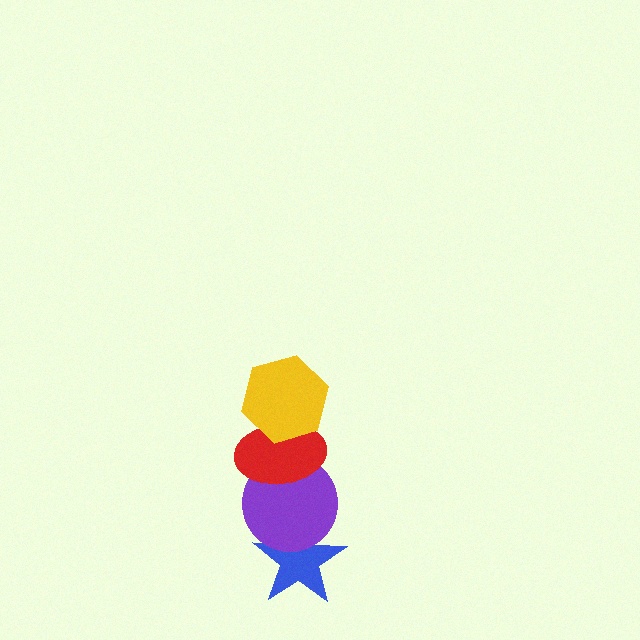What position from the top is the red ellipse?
The red ellipse is 2nd from the top.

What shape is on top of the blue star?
The purple circle is on top of the blue star.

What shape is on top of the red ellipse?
The yellow hexagon is on top of the red ellipse.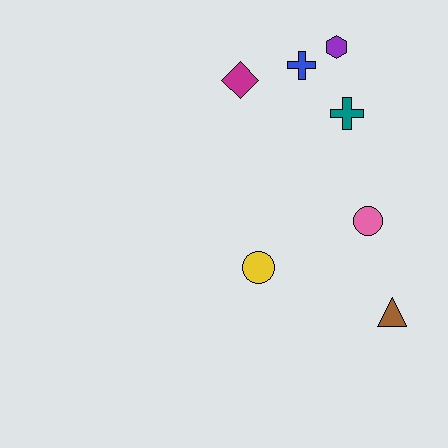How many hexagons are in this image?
There is 1 hexagon.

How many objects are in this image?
There are 7 objects.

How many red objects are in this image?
There are no red objects.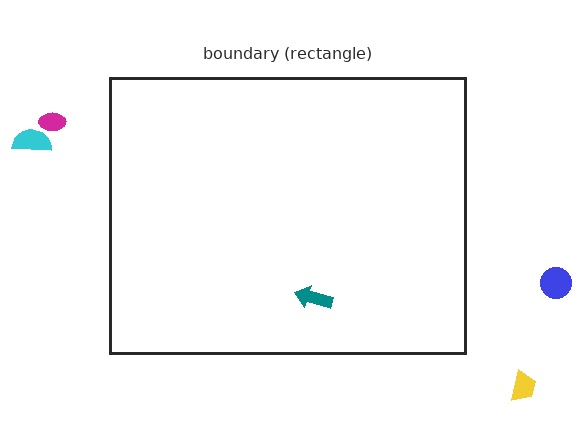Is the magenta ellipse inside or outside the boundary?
Outside.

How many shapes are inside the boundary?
1 inside, 4 outside.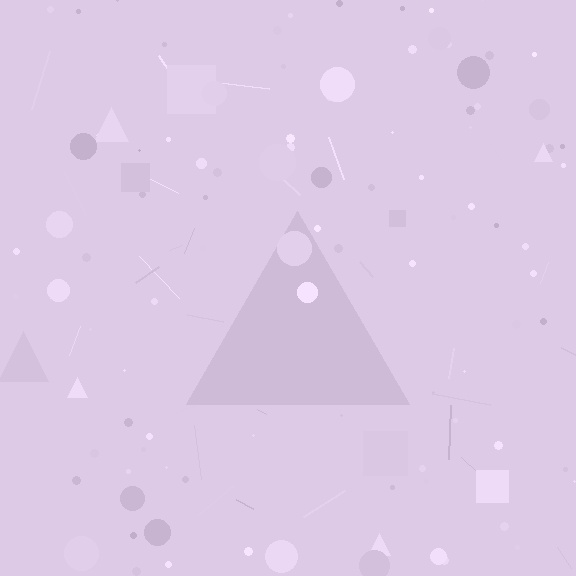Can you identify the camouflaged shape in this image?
The camouflaged shape is a triangle.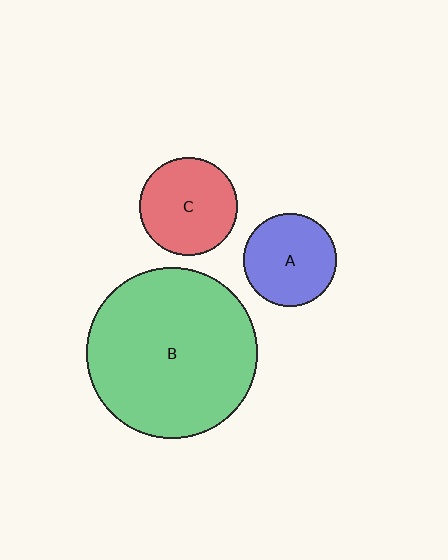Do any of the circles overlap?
No, none of the circles overlap.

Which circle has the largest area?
Circle B (green).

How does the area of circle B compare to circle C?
Approximately 3.0 times.